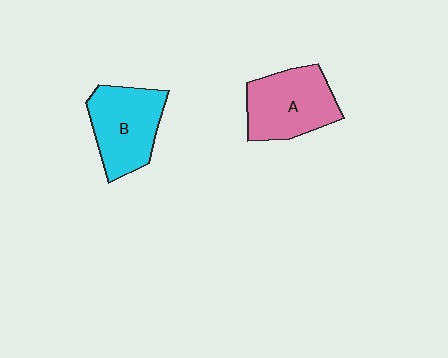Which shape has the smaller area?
Shape B (cyan).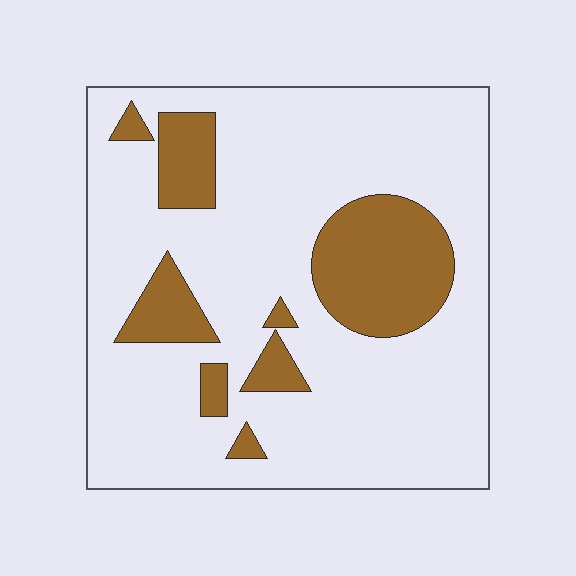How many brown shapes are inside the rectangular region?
8.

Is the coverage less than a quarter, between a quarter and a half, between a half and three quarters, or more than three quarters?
Less than a quarter.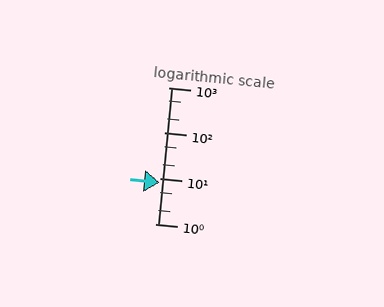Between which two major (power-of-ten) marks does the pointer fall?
The pointer is between 1 and 10.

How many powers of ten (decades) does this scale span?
The scale spans 3 decades, from 1 to 1000.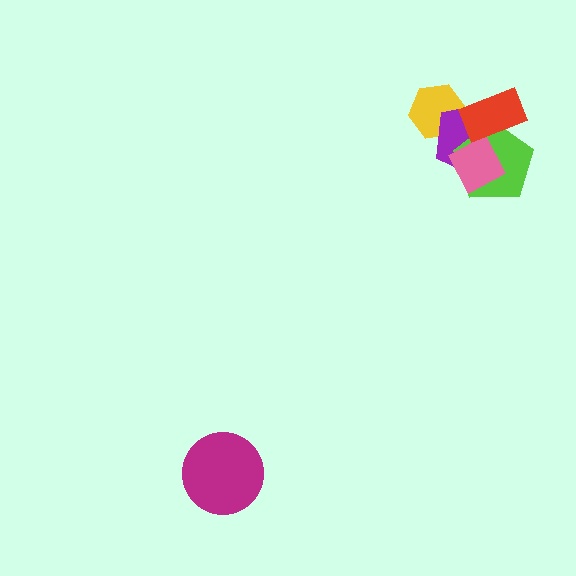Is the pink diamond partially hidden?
Yes, it is partially covered by another shape.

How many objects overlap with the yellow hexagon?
1 object overlaps with the yellow hexagon.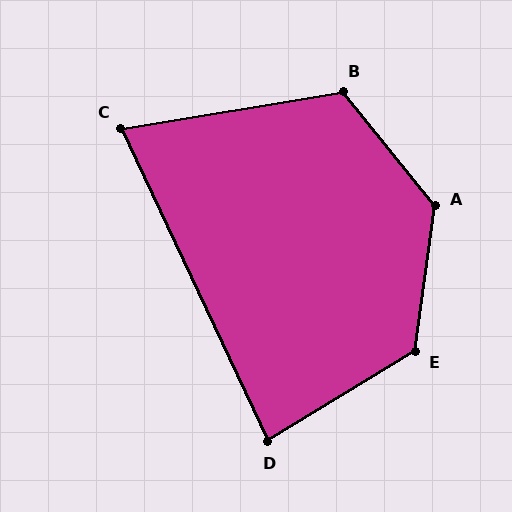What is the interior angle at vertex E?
Approximately 129 degrees (obtuse).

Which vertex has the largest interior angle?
A, at approximately 134 degrees.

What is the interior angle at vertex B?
Approximately 119 degrees (obtuse).